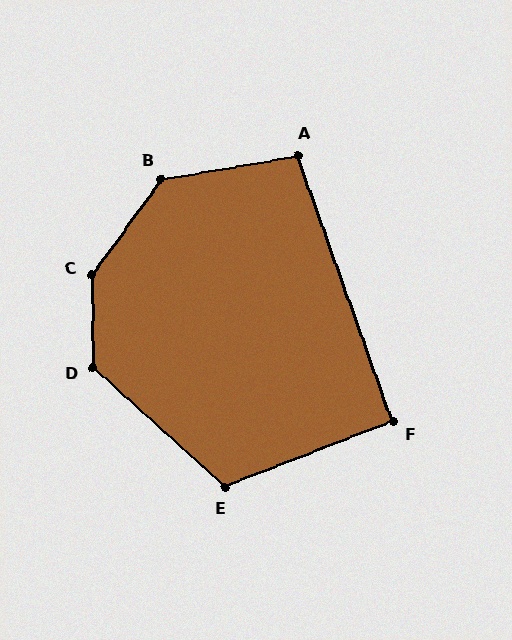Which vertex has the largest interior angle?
C, at approximately 144 degrees.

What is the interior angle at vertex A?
Approximately 100 degrees (obtuse).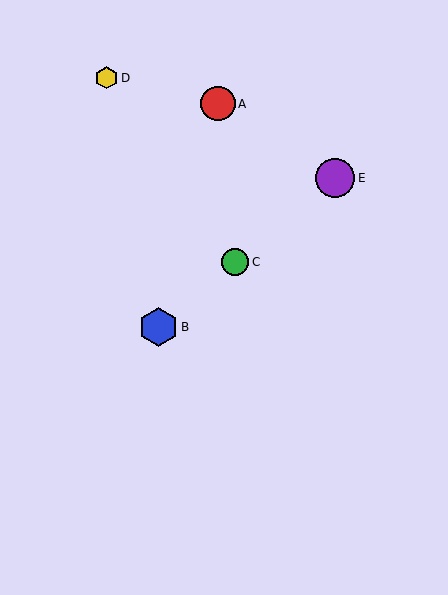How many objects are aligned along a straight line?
3 objects (B, C, E) are aligned along a straight line.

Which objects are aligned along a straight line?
Objects B, C, E are aligned along a straight line.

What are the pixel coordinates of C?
Object C is at (235, 262).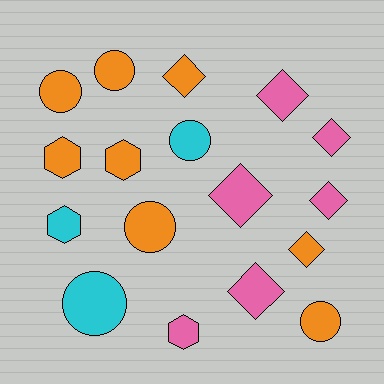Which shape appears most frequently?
Diamond, with 7 objects.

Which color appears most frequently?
Orange, with 8 objects.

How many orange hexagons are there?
There are 2 orange hexagons.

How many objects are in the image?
There are 17 objects.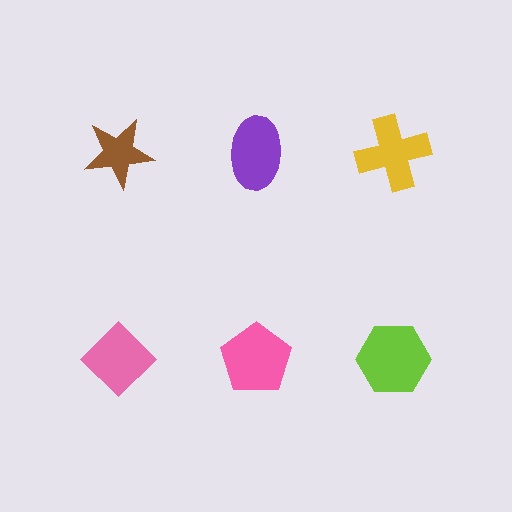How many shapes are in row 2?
3 shapes.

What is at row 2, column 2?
A pink pentagon.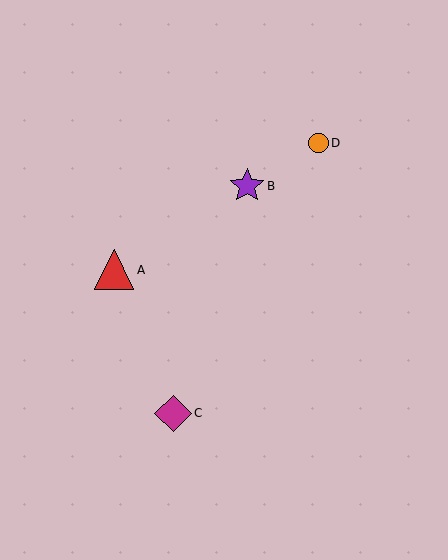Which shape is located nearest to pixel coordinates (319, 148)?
The orange circle (labeled D) at (319, 143) is nearest to that location.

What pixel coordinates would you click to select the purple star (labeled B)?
Click at (247, 186) to select the purple star B.